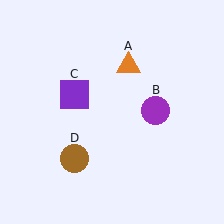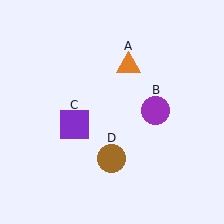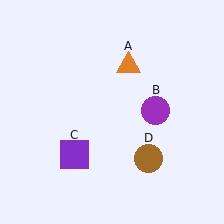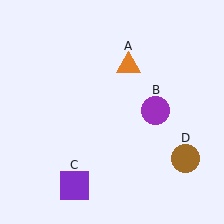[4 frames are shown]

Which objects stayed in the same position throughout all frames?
Orange triangle (object A) and purple circle (object B) remained stationary.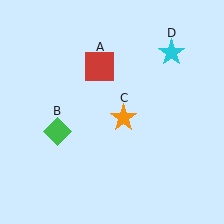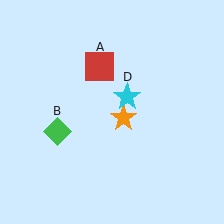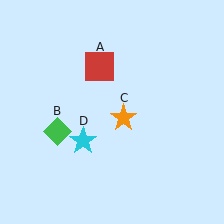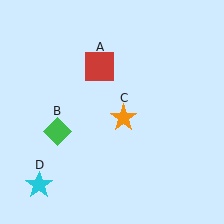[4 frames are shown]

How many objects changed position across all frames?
1 object changed position: cyan star (object D).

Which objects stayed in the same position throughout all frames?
Red square (object A) and green diamond (object B) and orange star (object C) remained stationary.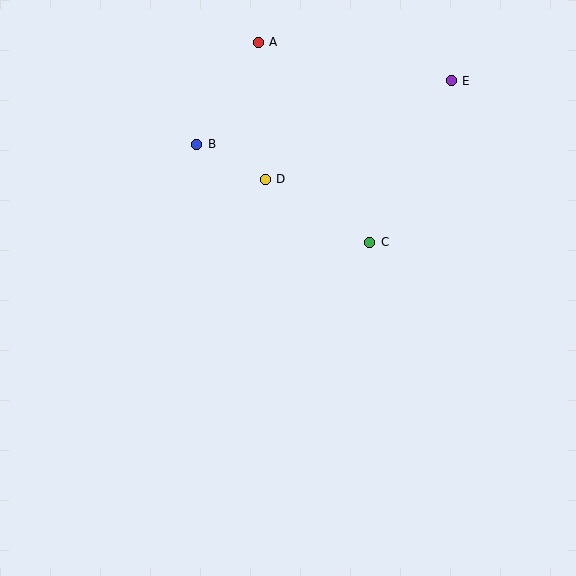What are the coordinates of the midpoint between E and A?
The midpoint between E and A is at (355, 61).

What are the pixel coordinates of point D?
Point D is at (265, 179).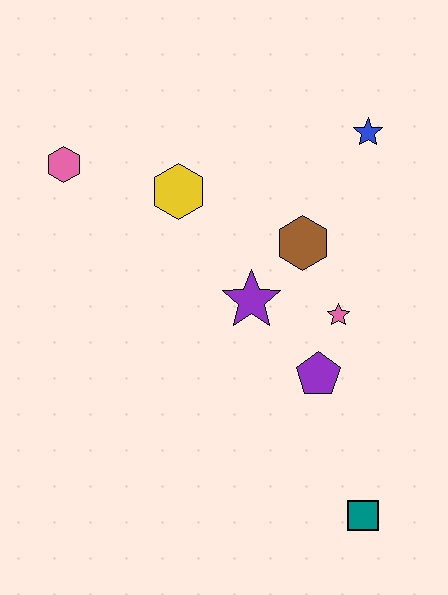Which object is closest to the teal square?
The purple pentagon is closest to the teal square.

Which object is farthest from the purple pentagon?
The pink hexagon is farthest from the purple pentagon.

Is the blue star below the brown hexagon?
No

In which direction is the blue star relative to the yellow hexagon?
The blue star is to the right of the yellow hexagon.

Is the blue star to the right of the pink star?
Yes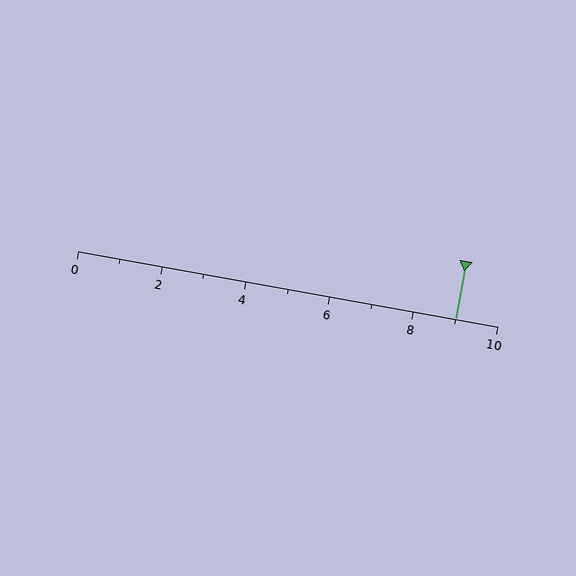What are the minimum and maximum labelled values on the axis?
The axis runs from 0 to 10.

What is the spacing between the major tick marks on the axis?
The major ticks are spaced 2 apart.